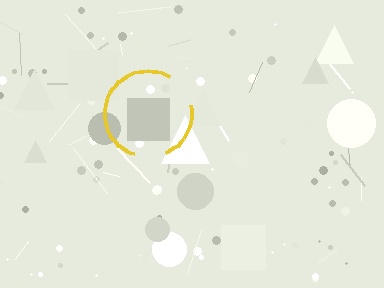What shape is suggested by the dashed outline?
The dashed outline suggests a circle.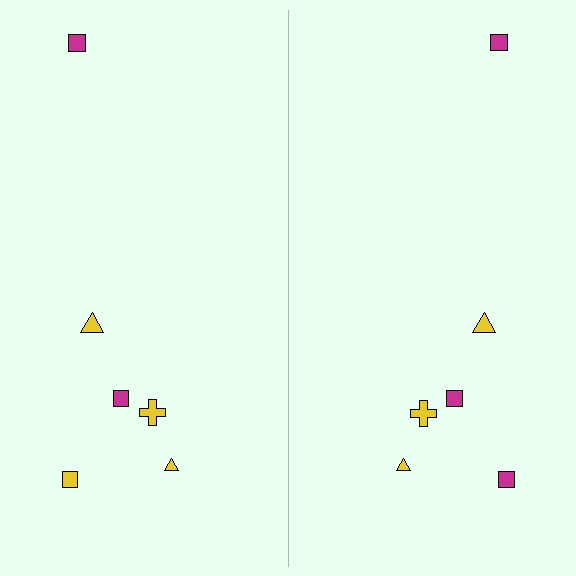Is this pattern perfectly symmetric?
No, the pattern is not perfectly symmetric. The magenta square on the right side breaks the symmetry — its mirror counterpart is yellow.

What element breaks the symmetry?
The magenta square on the right side breaks the symmetry — its mirror counterpart is yellow.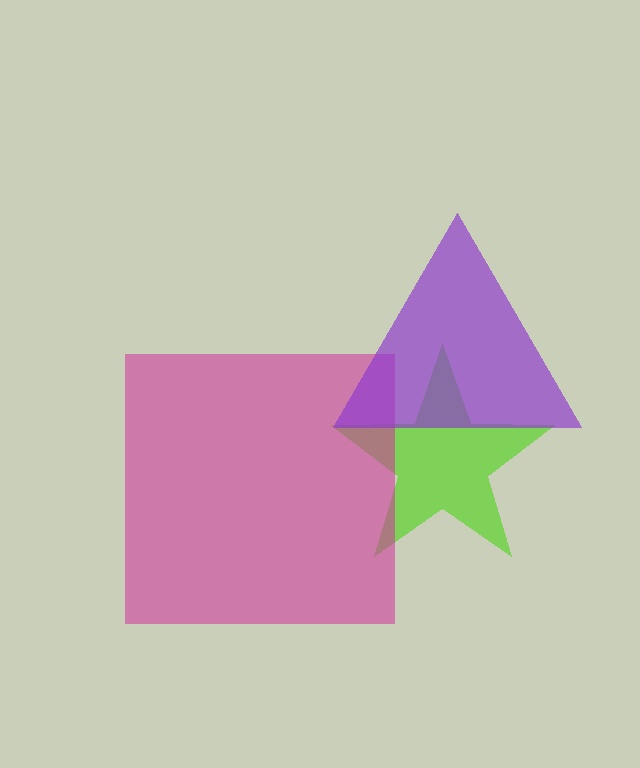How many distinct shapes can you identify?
There are 3 distinct shapes: a lime star, a magenta square, a purple triangle.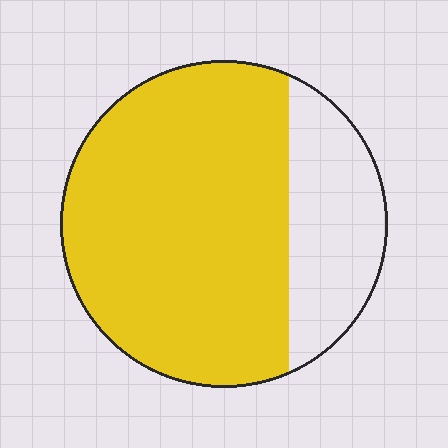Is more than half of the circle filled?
Yes.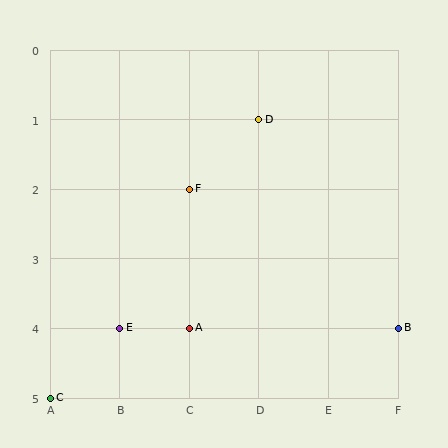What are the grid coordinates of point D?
Point D is at grid coordinates (D, 1).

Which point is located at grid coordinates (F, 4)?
Point B is at (F, 4).